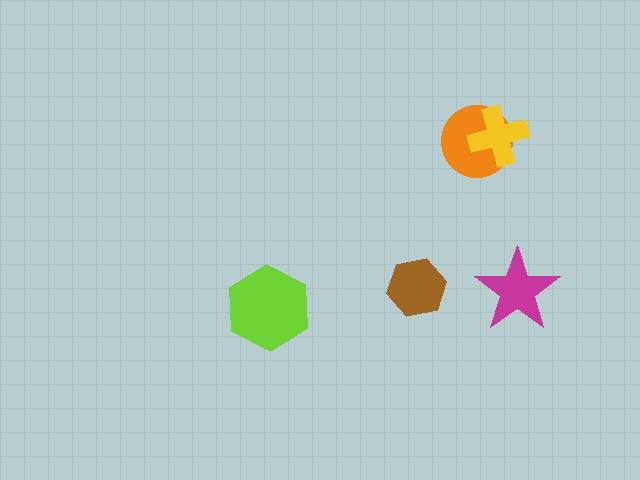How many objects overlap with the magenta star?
0 objects overlap with the magenta star.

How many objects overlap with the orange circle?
1 object overlaps with the orange circle.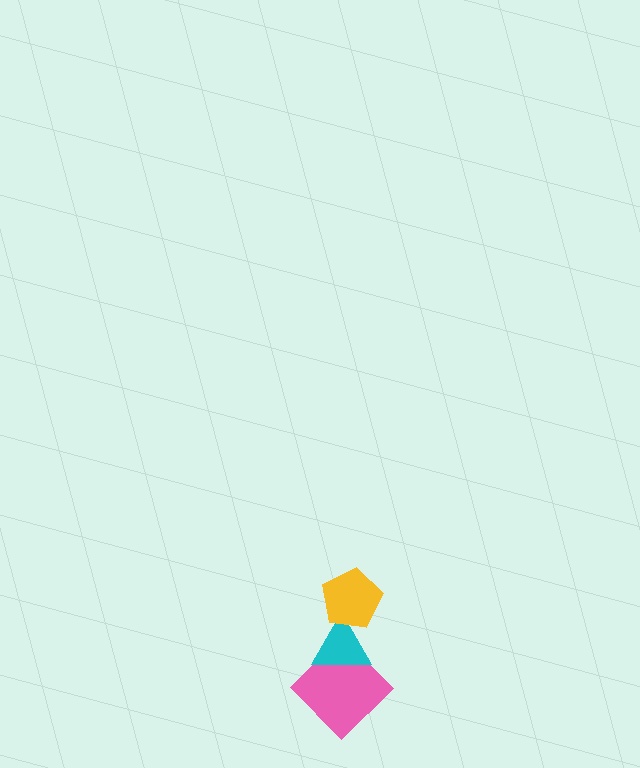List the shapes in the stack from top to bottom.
From top to bottom: the yellow pentagon, the cyan triangle, the pink diamond.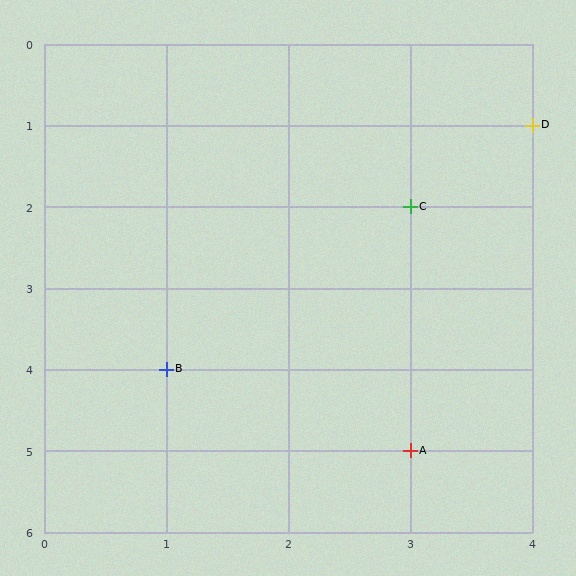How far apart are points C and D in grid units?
Points C and D are 1 column and 1 row apart (about 1.4 grid units diagonally).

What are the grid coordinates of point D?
Point D is at grid coordinates (4, 1).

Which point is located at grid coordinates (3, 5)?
Point A is at (3, 5).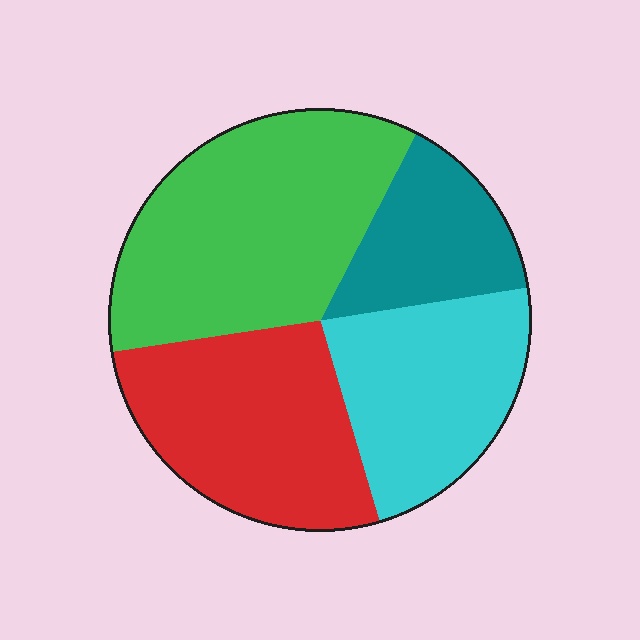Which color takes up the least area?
Teal, at roughly 15%.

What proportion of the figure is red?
Red takes up about one quarter (1/4) of the figure.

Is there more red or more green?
Green.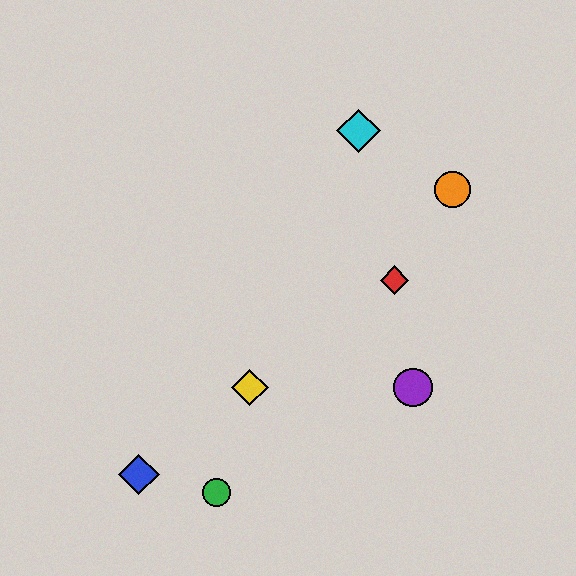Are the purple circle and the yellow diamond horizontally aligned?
Yes, both are at y≈388.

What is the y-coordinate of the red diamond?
The red diamond is at y≈280.